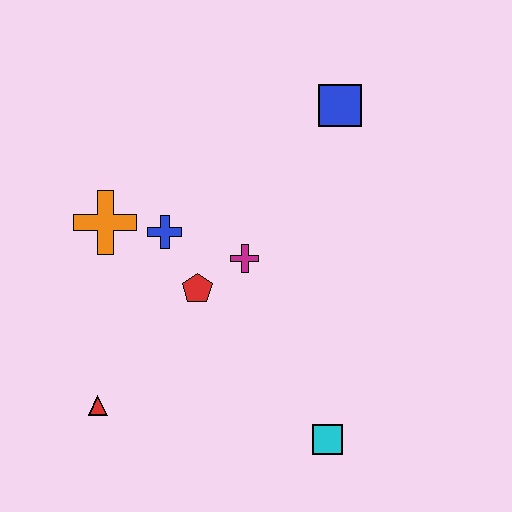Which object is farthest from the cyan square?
The blue square is farthest from the cyan square.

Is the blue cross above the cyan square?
Yes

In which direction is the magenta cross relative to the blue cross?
The magenta cross is to the right of the blue cross.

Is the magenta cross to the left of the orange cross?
No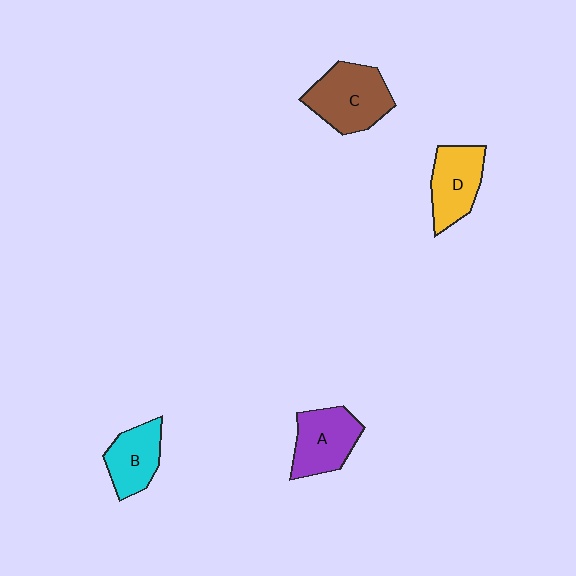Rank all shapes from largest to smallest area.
From largest to smallest: C (brown), A (purple), D (yellow), B (cyan).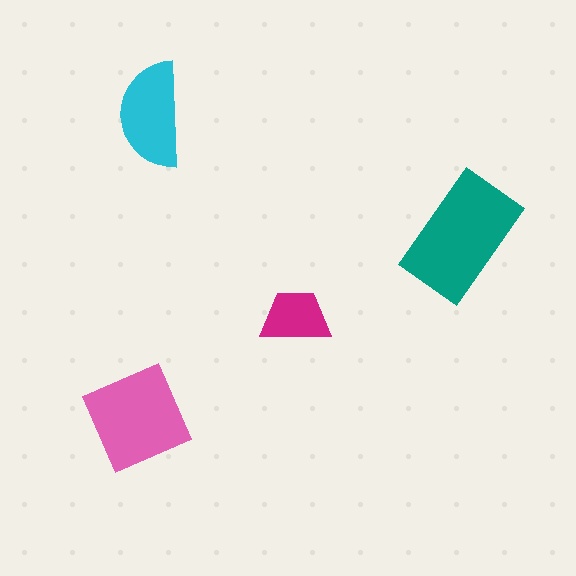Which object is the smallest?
The magenta trapezoid.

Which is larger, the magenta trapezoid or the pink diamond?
The pink diamond.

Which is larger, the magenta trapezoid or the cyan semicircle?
The cyan semicircle.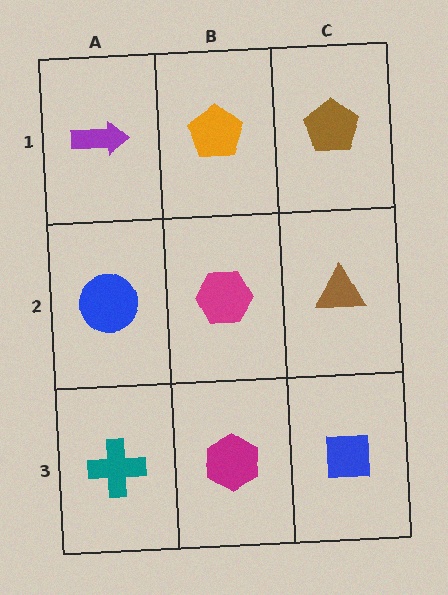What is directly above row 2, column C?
A brown pentagon.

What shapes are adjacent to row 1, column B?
A magenta hexagon (row 2, column B), a purple arrow (row 1, column A), a brown pentagon (row 1, column C).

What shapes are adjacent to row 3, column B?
A magenta hexagon (row 2, column B), a teal cross (row 3, column A), a blue square (row 3, column C).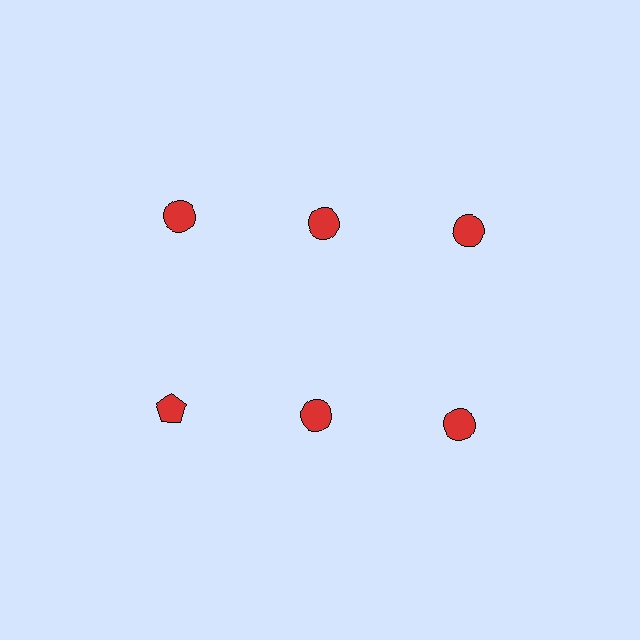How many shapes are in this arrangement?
There are 6 shapes arranged in a grid pattern.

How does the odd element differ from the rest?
It has a different shape: pentagon instead of circle.